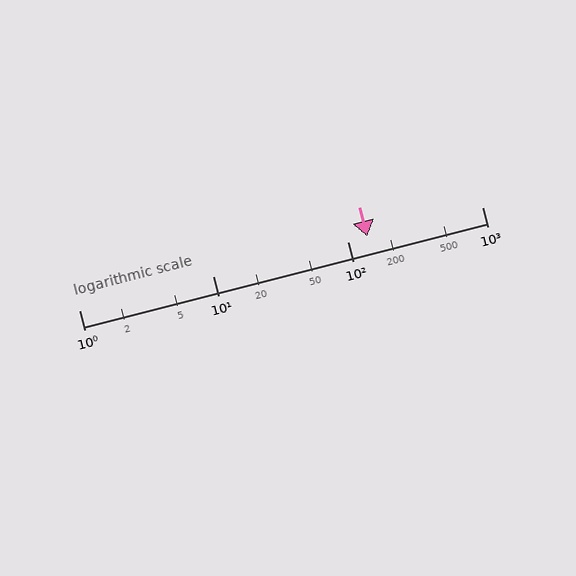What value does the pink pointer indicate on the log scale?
The pointer indicates approximately 140.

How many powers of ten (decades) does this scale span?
The scale spans 3 decades, from 1 to 1000.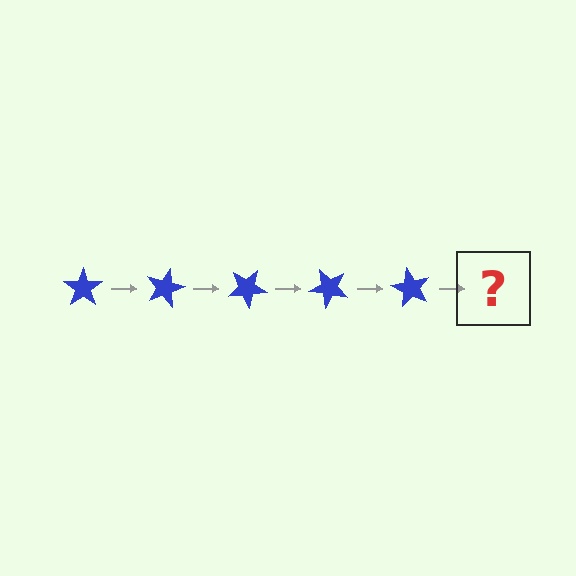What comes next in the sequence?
The next element should be a blue star rotated 75 degrees.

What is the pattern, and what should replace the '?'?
The pattern is that the star rotates 15 degrees each step. The '?' should be a blue star rotated 75 degrees.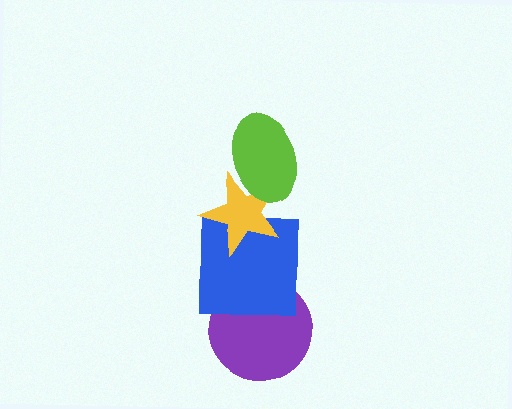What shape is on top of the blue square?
The yellow star is on top of the blue square.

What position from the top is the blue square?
The blue square is 3rd from the top.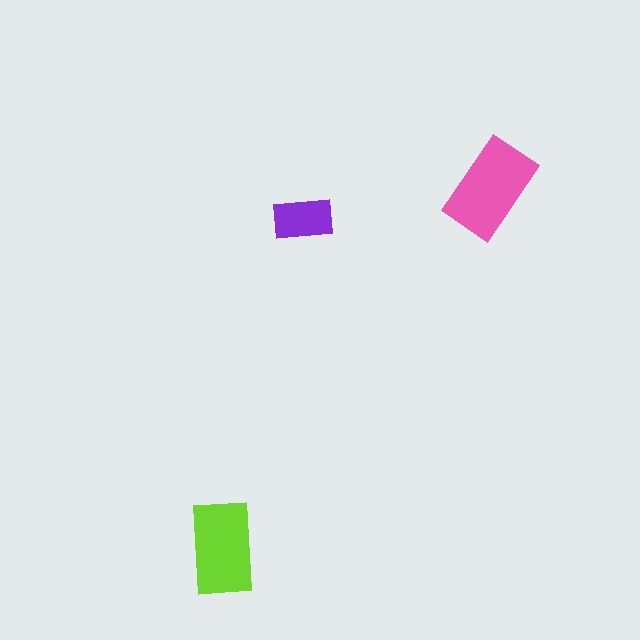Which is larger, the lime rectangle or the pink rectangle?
The pink one.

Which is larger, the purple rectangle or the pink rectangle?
The pink one.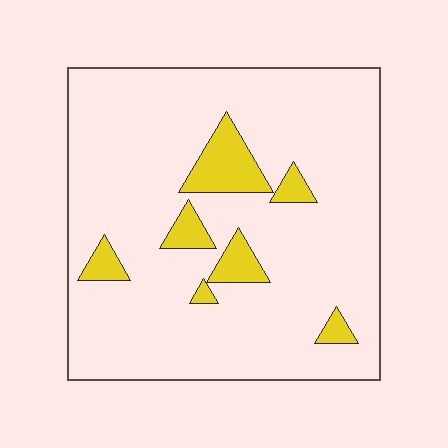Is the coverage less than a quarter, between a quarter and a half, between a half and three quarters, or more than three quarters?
Less than a quarter.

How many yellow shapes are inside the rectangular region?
7.